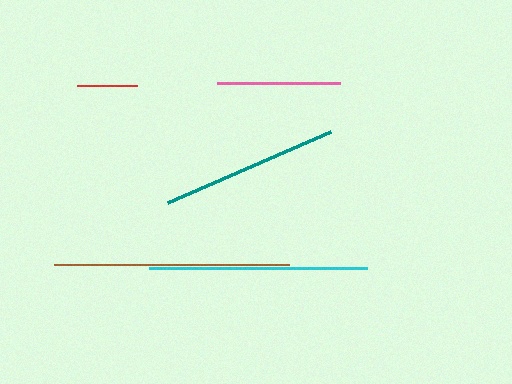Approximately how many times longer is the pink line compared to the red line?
The pink line is approximately 2.0 times the length of the red line.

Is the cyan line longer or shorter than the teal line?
The cyan line is longer than the teal line.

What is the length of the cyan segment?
The cyan segment is approximately 219 pixels long.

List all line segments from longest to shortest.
From longest to shortest: brown, cyan, teal, pink, red.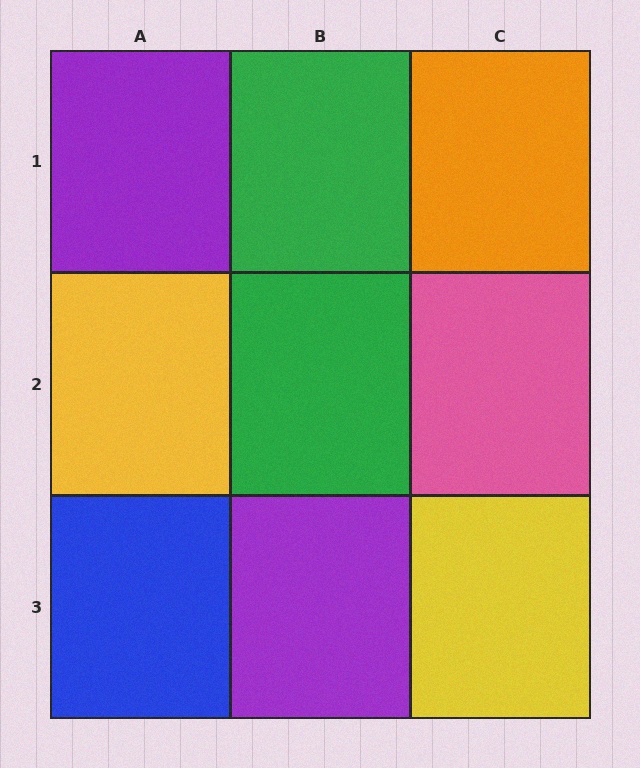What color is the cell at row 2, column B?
Green.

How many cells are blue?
1 cell is blue.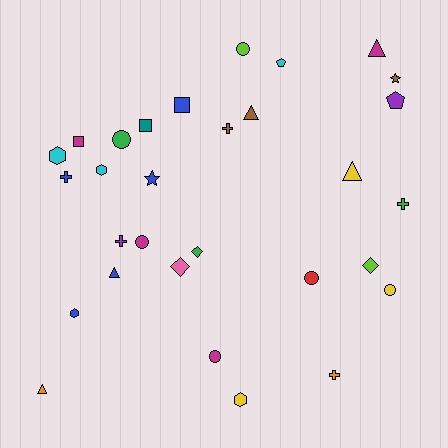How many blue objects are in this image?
There are 5 blue objects.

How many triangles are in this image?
There are 5 triangles.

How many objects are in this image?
There are 30 objects.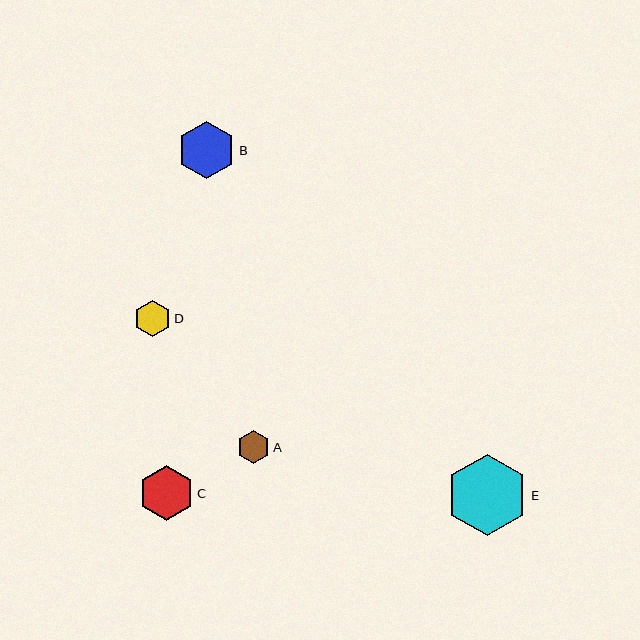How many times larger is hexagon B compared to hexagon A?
Hexagon B is approximately 1.7 times the size of hexagon A.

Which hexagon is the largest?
Hexagon E is the largest with a size of approximately 81 pixels.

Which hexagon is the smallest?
Hexagon A is the smallest with a size of approximately 33 pixels.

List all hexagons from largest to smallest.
From largest to smallest: E, B, C, D, A.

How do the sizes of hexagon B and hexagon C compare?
Hexagon B and hexagon C are approximately the same size.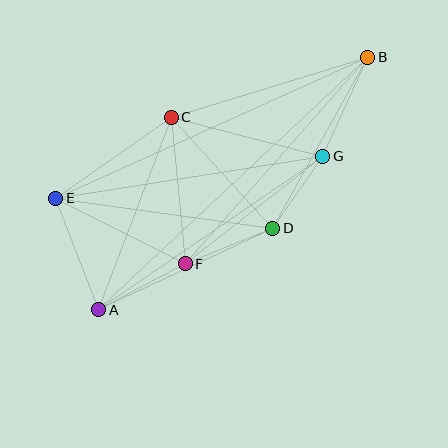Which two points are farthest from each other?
Points A and B are farthest from each other.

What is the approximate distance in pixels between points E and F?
The distance between E and F is approximately 145 pixels.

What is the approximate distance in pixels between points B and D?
The distance between B and D is approximately 196 pixels.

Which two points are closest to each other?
Points D and G are closest to each other.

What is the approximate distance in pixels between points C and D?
The distance between C and D is approximately 151 pixels.